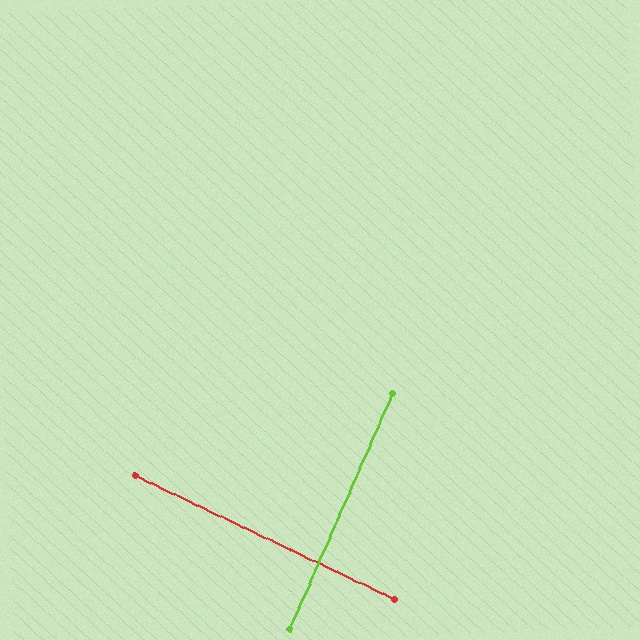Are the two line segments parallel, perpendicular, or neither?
Perpendicular — they meet at approximately 88°.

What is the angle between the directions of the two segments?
Approximately 88 degrees.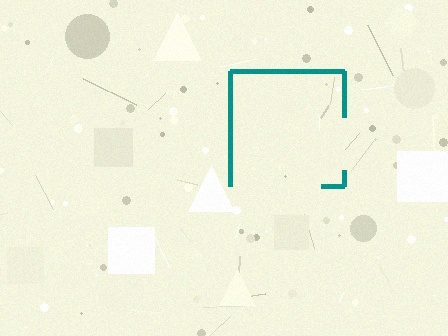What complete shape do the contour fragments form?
The contour fragments form a square.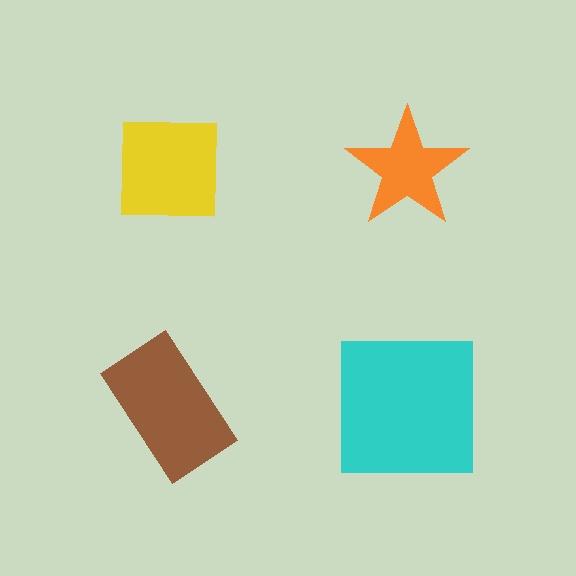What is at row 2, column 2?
A cyan square.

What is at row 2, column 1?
A brown rectangle.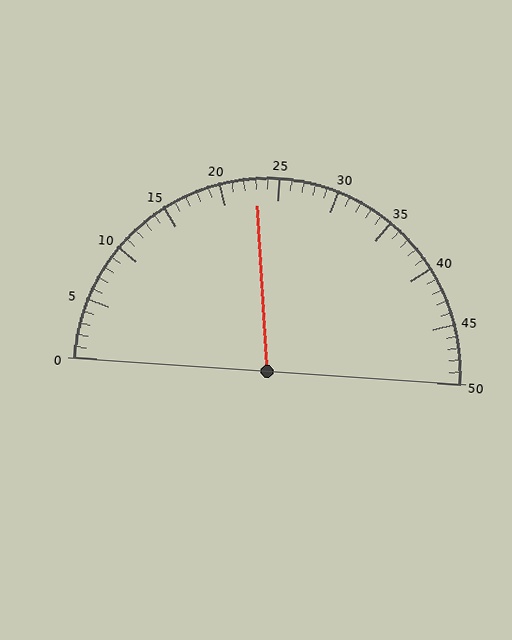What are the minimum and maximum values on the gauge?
The gauge ranges from 0 to 50.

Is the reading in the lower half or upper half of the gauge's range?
The reading is in the lower half of the range (0 to 50).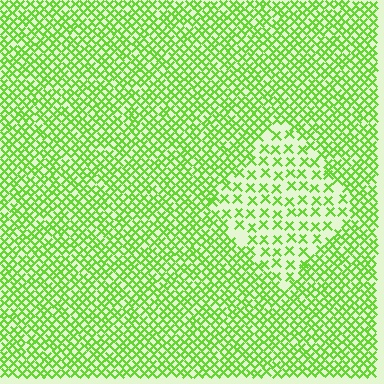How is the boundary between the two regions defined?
The boundary is defined by a change in element density (approximately 2.2x ratio). All elements are the same color, size, and shape.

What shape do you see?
I see a diamond.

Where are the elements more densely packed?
The elements are more densely packed outside the diamond boundary.